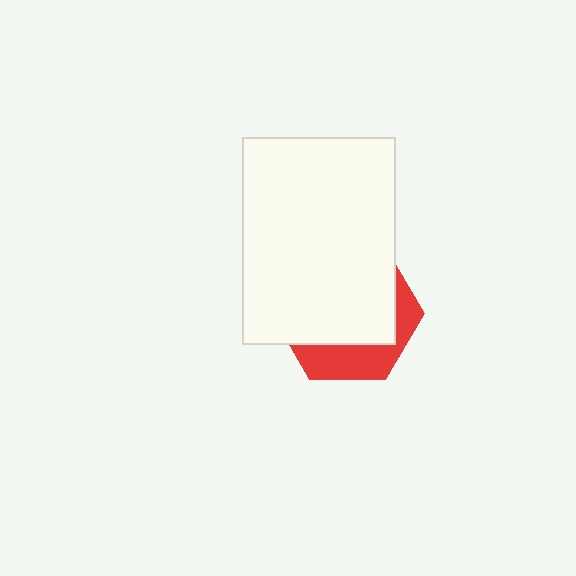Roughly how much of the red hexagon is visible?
A small part of it is visible (roughly 31%).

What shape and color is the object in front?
The object in front is a white rectangle.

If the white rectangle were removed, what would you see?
You would see the complete red hexagon.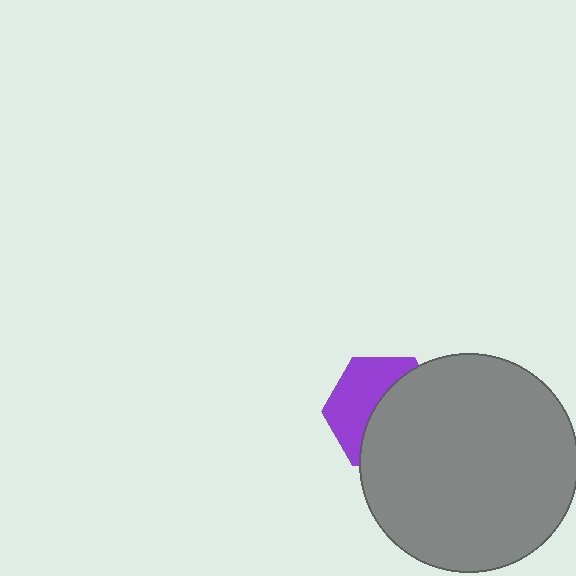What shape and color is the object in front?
The object in front is a gray circle.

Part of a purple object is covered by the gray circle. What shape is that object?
It is a hexagon.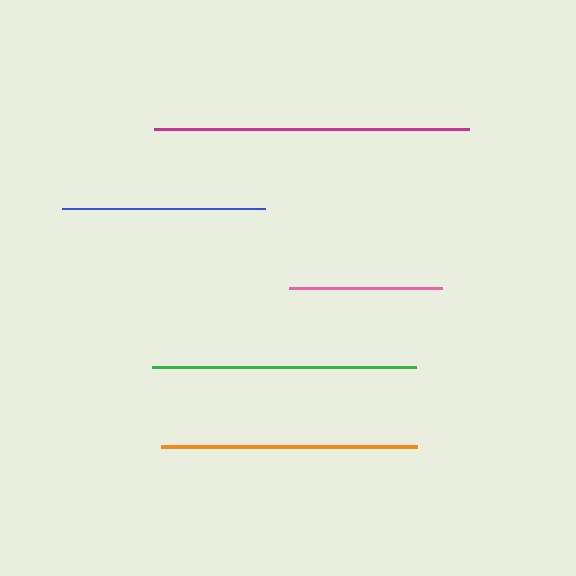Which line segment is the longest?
The magenta line is the longest at approximately 315 pixels.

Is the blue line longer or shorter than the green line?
The green line is longer than the blue line.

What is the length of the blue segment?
The blue segment is approximately 203 pixels long.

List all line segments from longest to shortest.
From longest to shortest: magenta, green, orange, blue, pink.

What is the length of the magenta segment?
The magenta segment is approximately 315 pixels long.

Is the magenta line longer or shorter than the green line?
The magenta line is longer than the green line.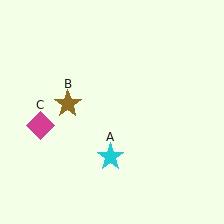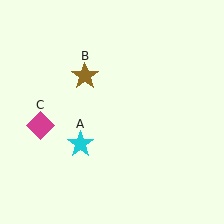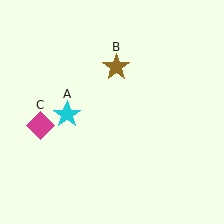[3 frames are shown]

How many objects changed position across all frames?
2 objects changed position: cyan star (object A), brown star (object B).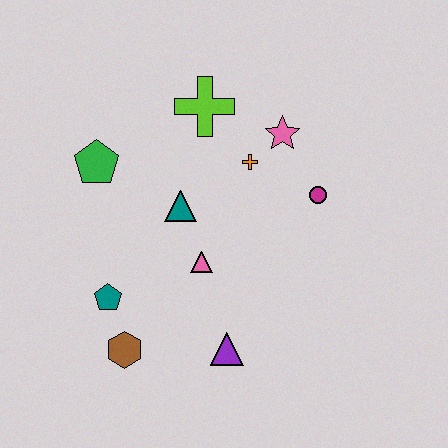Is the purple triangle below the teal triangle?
Yes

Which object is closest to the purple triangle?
The pink triangle is closest to the purple triangle.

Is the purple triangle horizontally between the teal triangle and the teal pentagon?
No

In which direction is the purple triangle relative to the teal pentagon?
The purple triangle is to the right of the teal pentagon.